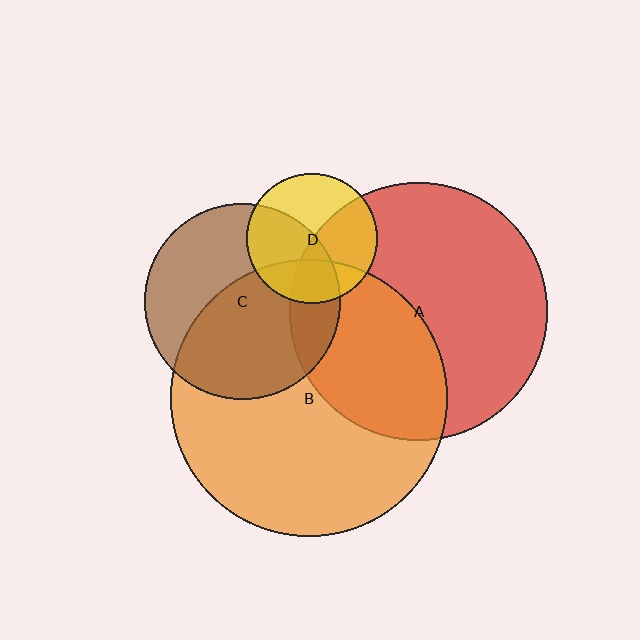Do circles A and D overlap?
Yes.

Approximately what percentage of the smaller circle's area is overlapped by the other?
Approximately 45%.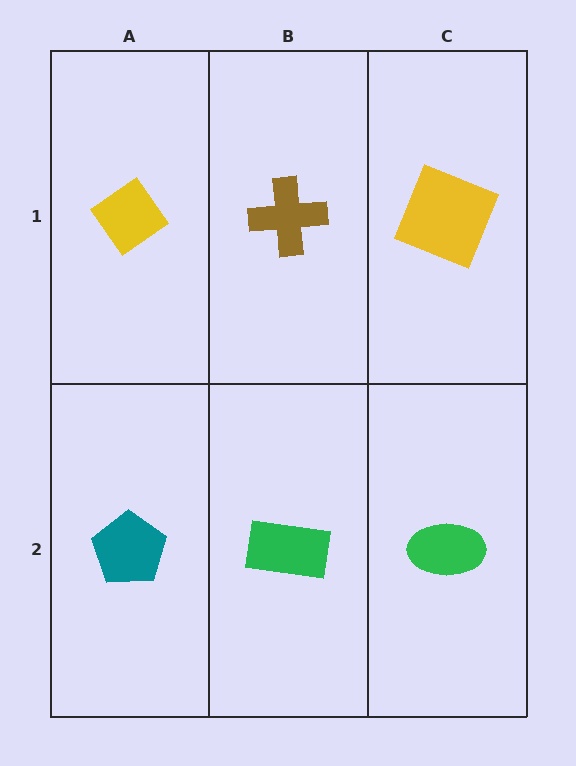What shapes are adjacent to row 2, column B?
A brown cross (row 1, column B), a teal pentagon (row 2, column A), a green ellipse (row 2, column C).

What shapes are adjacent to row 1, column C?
A green ellipse (row 2, column C), a brown cross (row 1, column B).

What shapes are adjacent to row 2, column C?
A yellow square (row 1, column C), a green rectangle (row 2, column B).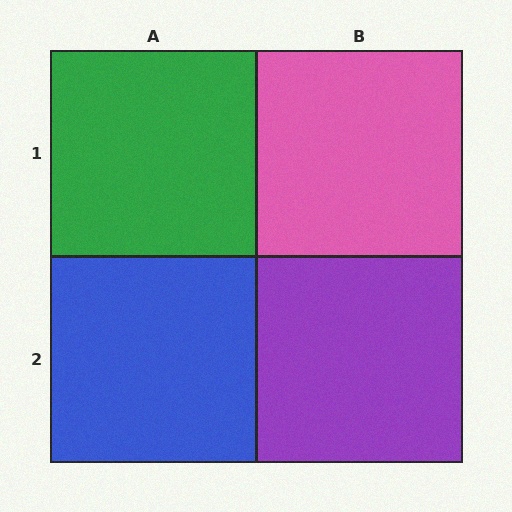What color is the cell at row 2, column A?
Blue.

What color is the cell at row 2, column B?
Purple.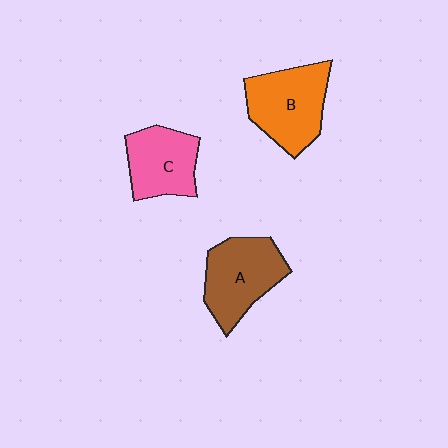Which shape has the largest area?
Shape B (orange).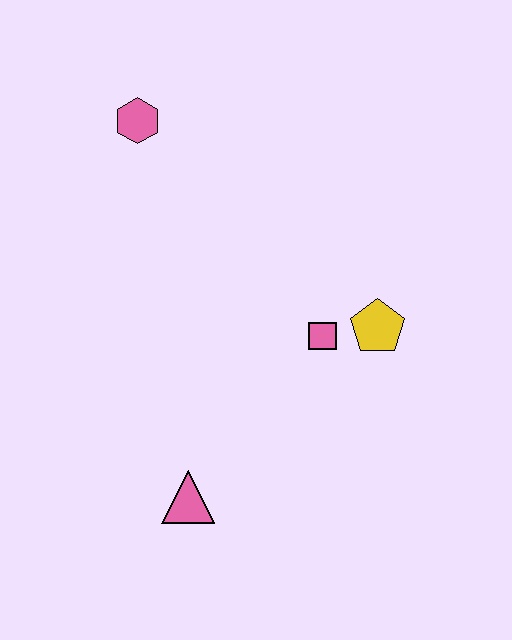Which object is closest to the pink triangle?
The pink square is closest to the pink triangle.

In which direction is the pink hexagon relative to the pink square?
The pink hexagon is above the pink square.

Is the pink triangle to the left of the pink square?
Yes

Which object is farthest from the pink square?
The pink hexagon is farthest from the pink square.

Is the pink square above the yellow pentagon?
No